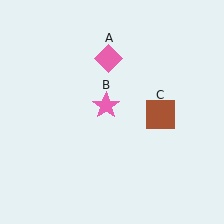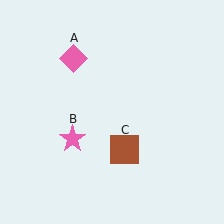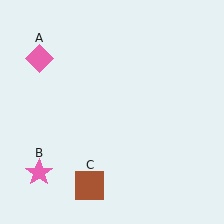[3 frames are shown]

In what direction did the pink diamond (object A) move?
The pink diamond (object A) moved left.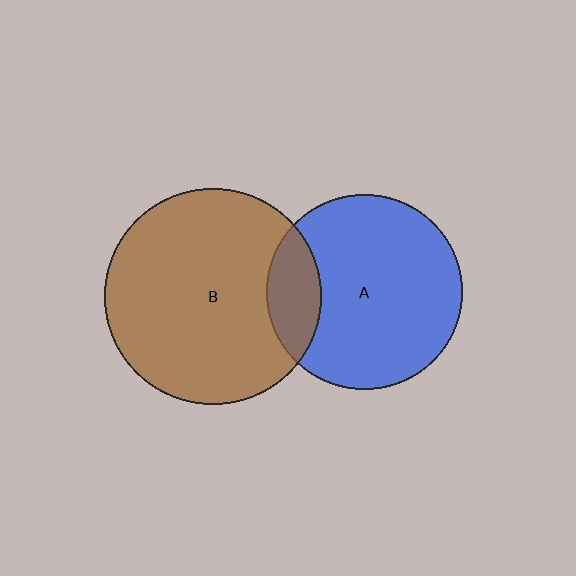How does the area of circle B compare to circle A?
Approximately 1.2 times.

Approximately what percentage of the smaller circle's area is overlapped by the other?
Approximately 15%.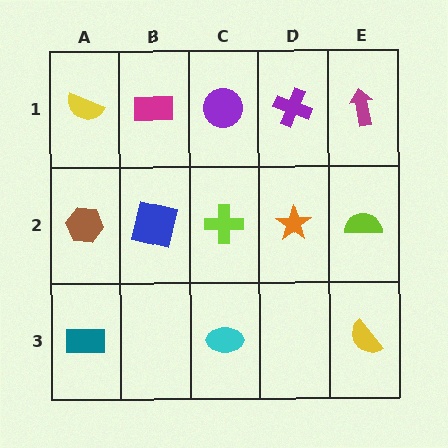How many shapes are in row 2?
5 shapes.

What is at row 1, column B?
A magenta rectangle.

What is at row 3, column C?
A cyan ellipse.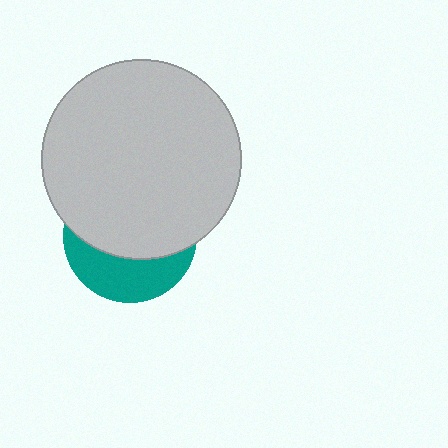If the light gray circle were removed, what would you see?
You would see the complete teal circle.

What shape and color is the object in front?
The object in front is a light gray circle.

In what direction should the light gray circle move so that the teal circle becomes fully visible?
The light gray circle should move up. That is the shortest direction to clear the overlap and leave the teal circle fully visible.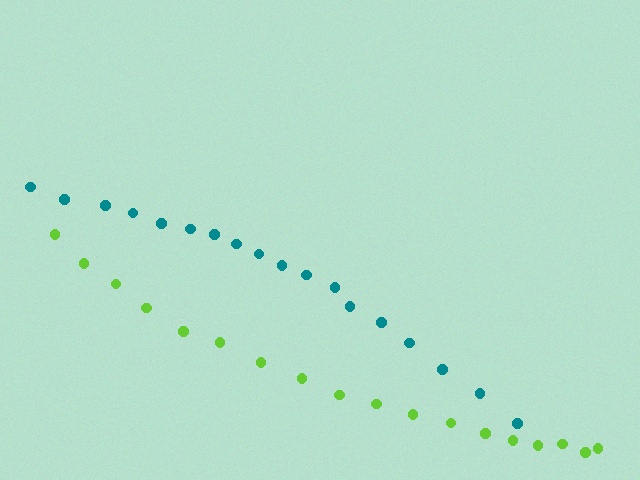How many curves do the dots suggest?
There are 2 distinct paths.